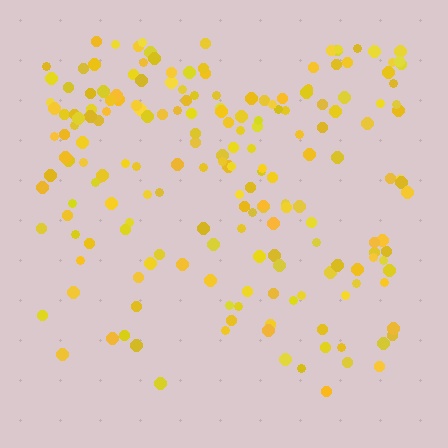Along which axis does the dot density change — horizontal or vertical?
Vertical.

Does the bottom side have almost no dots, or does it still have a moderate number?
Still a moderate number, just noticeably fewer than the top.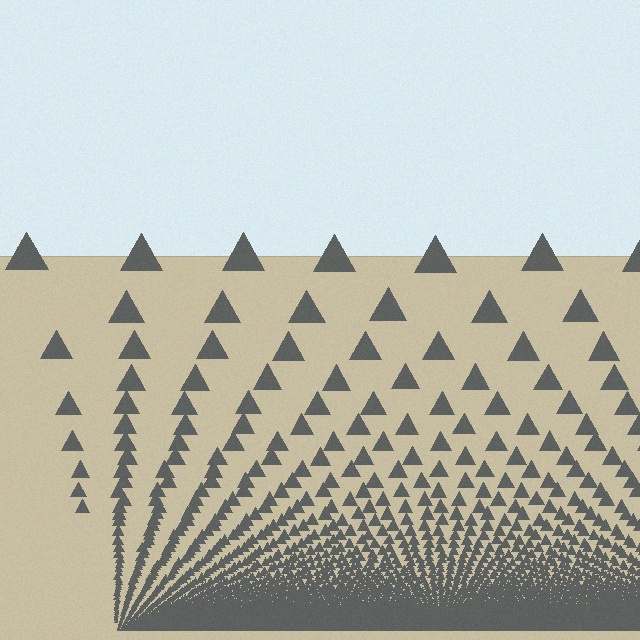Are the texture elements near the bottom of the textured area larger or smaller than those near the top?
Smaller. The gradient is inverted — elements near the bottom are smaller and denser.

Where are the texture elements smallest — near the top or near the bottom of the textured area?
Near the bottom.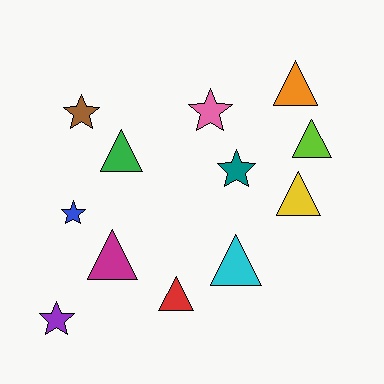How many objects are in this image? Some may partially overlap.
There are 12 objects.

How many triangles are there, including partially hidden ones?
There are 7 triangles.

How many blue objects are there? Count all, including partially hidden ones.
There is 1 blue object.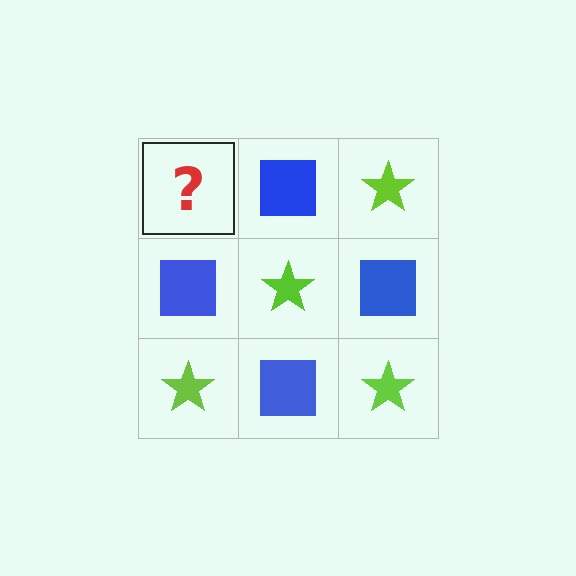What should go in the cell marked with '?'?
The missing cell should contain a lime star.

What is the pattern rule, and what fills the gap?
The rule is that it alternates lime star and blue square in a checkerboard pattern. The gap should be filled with a lime star.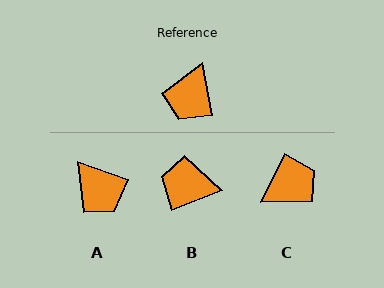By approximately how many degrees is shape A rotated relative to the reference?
Approximately 59 degrees counter-clockwise.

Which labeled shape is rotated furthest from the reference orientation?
C, about 143 degrees away.